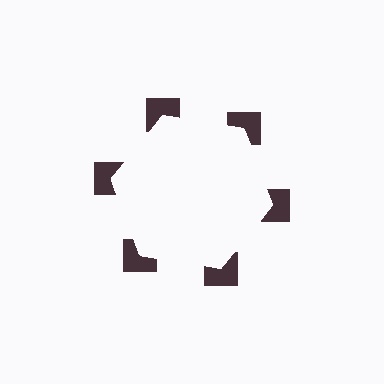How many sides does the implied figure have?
6 sides.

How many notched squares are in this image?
There are 6 — one at each vertex of the illusory hexagon.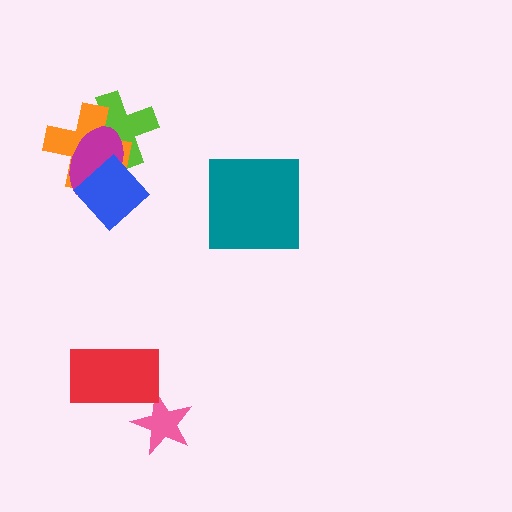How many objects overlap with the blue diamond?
3 objects overlap with the blue diamond.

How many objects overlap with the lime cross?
3 objects overlap with the lime cross.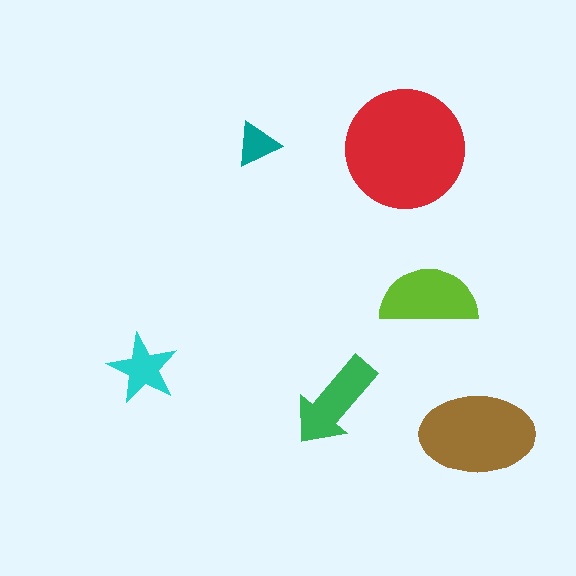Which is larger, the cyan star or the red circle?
The red circle.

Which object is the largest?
The red circle.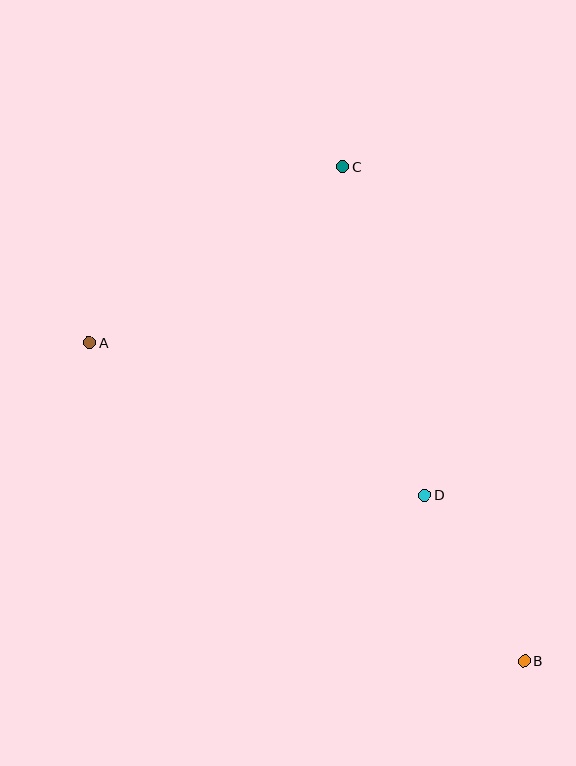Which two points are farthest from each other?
Points A and B are farthest from each other.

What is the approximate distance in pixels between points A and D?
The distance between A and D is approximately 368 pixels.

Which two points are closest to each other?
Points B and D are closest to each other.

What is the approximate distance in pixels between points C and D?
The distance between C and D is approximately 338 pixels.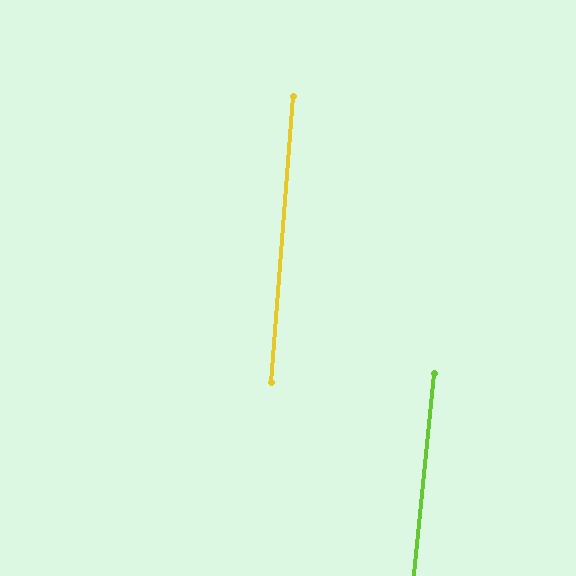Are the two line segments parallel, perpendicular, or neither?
Parallel — their directions differ by only 1.3°.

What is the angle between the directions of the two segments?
Approximately 1 degree.